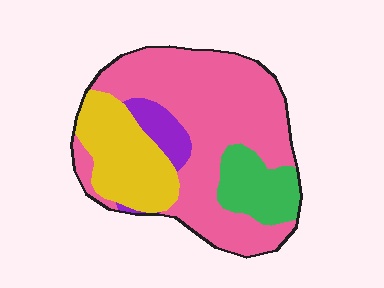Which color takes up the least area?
Purple, at roughly 5%.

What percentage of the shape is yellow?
Yellow takes up about one fifth (1/5) of the shape.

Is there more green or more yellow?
Yellow.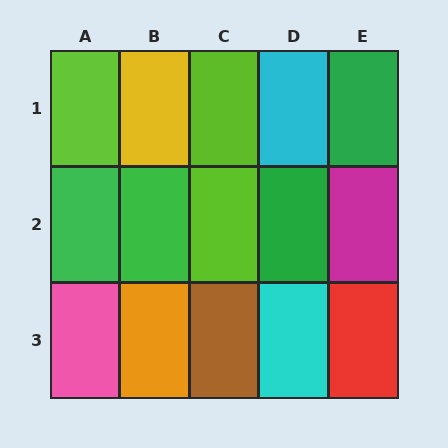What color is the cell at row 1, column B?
Yellow.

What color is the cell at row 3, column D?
Cyan.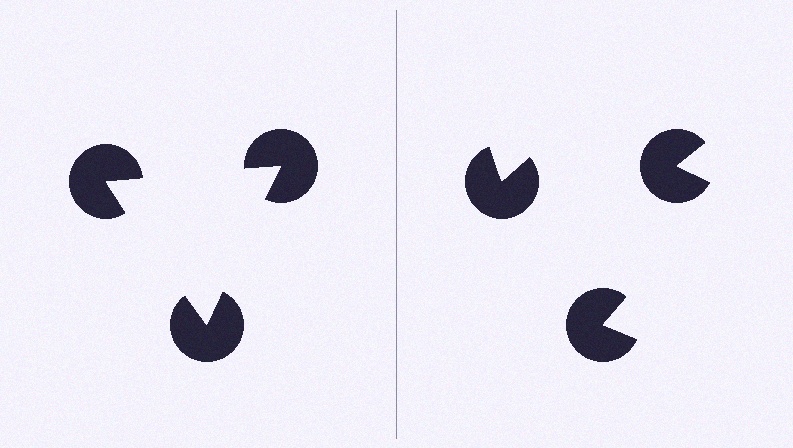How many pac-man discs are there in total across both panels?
6 — 3 on each side.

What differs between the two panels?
The pac-man discs are positioned identically on both sides; only the wedge orientations differ. On the left they align to a triangle; on the right they are misaligned.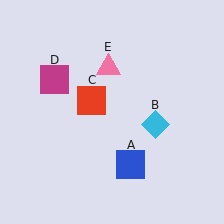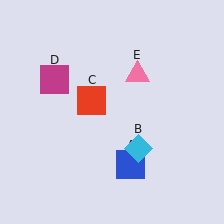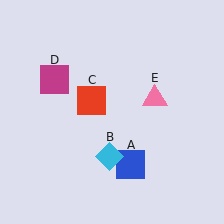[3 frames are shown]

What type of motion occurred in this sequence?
The cyan diamond (object B), pink triangle (object E) rotated clockwise around the center of the scene.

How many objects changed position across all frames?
2 objects changed position: cyan diamond (object B), pink triangle (object E).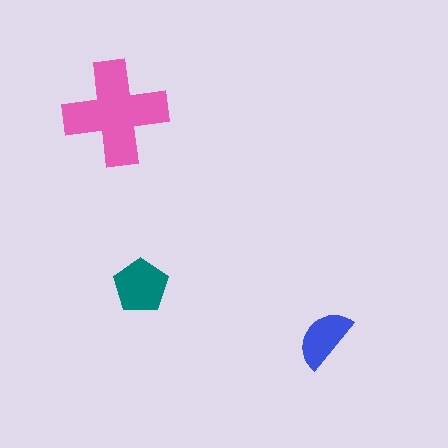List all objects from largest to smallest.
The pink cross, the teal pentagon, the blue semicircle.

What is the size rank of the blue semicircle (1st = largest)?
3rd.